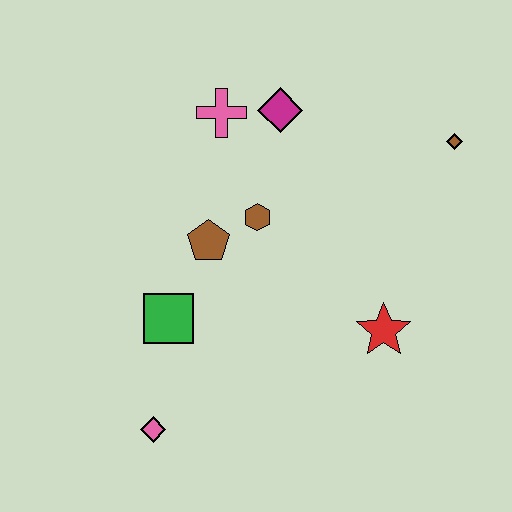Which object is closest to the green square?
The brown pentagon is closest to the green square.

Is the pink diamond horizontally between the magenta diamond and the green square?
No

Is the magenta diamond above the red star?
Yes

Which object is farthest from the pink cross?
The pink diamond is farthest from the pink cross.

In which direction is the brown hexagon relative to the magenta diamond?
The brown hexagon is below the magenta diamond.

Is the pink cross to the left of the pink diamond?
No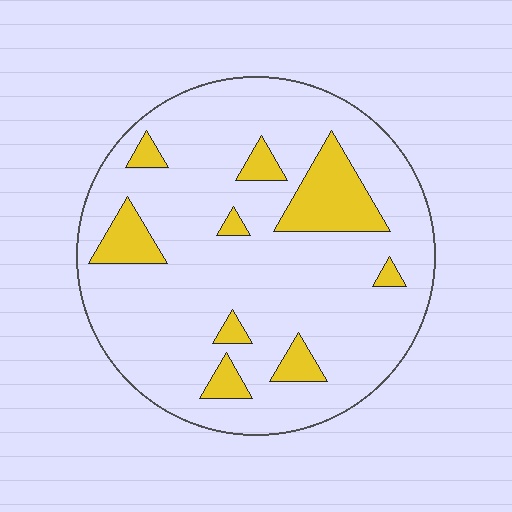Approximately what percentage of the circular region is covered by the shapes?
Approximately 15%.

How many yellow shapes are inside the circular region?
9.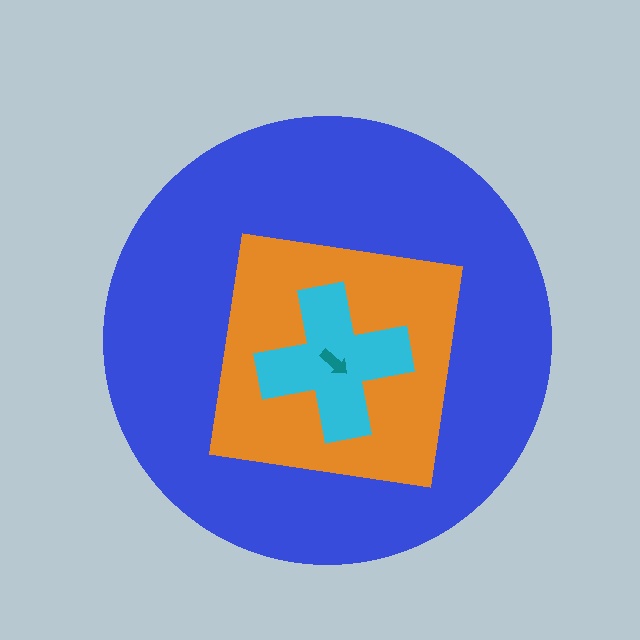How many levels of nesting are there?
4.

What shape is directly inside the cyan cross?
The teal arrow.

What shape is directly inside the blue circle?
The orange square.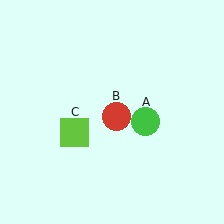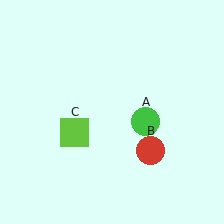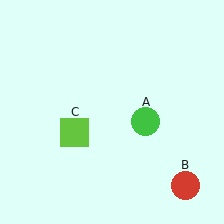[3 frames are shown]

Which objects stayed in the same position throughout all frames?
Green circle (object A) and lime square (object C) remained stationary.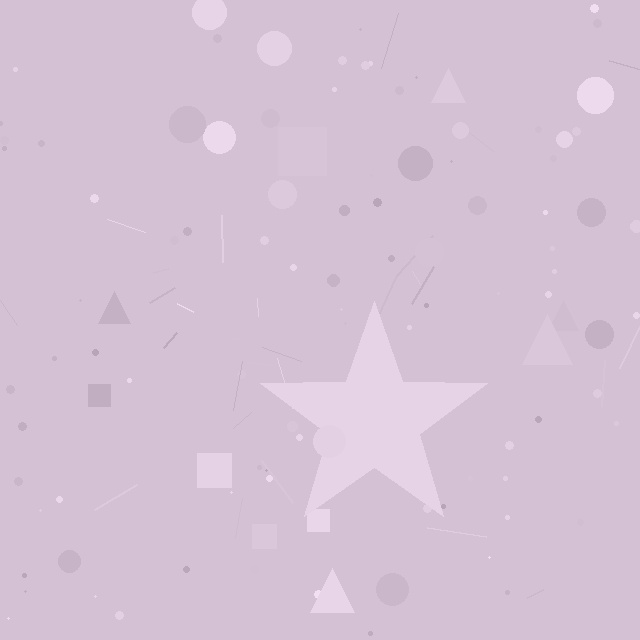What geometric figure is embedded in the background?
A star is embedded in the background.